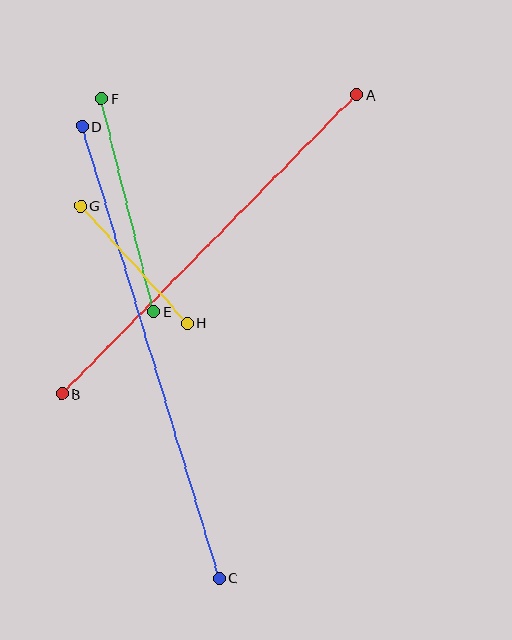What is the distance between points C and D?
The distance is approximately 472 pixels.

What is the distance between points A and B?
The distance is approximately 420 pixels.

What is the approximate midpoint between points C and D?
The midpoint is at approximately (151, 352) pixels.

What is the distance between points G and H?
The distance is approximately 159 pixels.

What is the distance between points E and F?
The distance is approximately 219 pixels.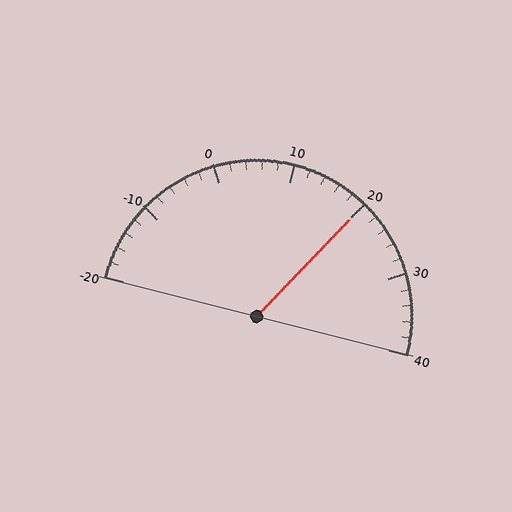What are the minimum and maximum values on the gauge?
The gauge ranges from -20 to 40.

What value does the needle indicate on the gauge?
The needle indicates approximately 20.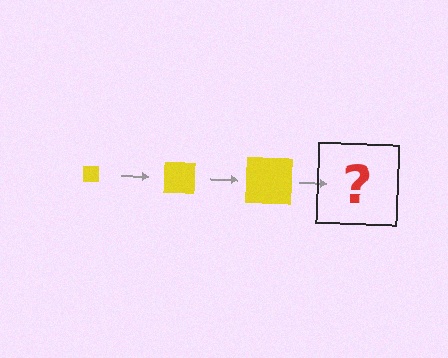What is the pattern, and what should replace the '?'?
The pattern is that the square gets progressively larger each step. The '?' should be a yellow square, larger than the previous one.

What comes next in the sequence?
The next element should be a yellow square, larger than the previous one.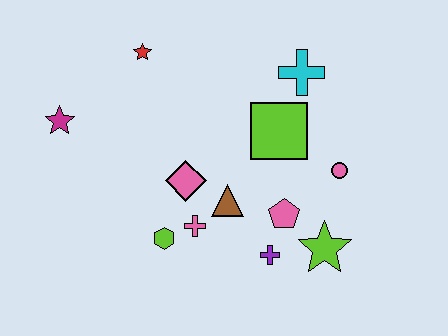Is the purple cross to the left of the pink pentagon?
Yes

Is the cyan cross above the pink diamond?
Yes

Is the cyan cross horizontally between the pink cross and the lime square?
No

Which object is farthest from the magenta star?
The lime star is farthest from the magenta star.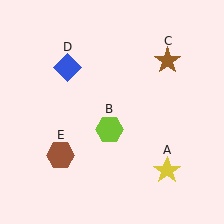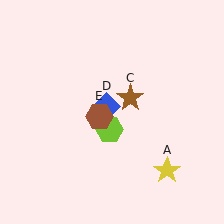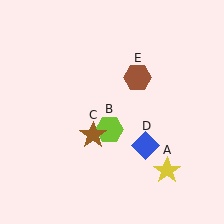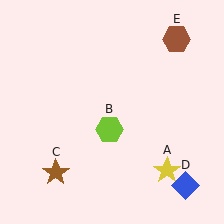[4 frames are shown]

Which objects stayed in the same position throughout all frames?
Yellow star (object A) and lime hexagon (object B) remained stationary.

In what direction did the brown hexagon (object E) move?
The brown hexagon (object E) moved up and to the right.